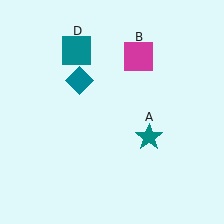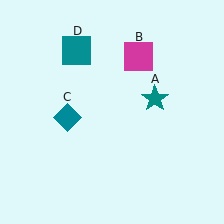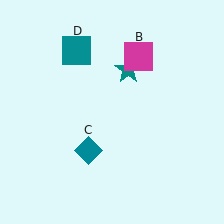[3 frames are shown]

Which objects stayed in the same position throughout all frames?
Magenta square (object B) and teal square (object D) remained stationary.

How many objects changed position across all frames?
2 objects changed position: teal star (object A), teal diamond (object C).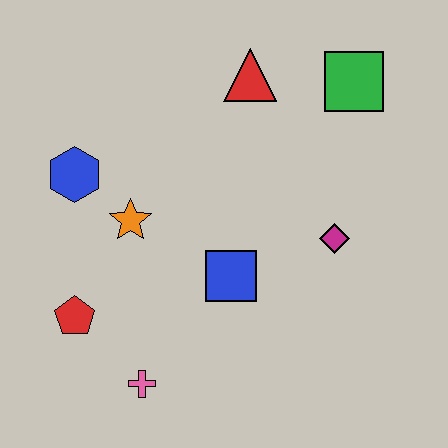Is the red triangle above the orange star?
Yes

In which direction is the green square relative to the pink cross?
The green square is above the pink cross.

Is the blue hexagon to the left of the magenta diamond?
Yes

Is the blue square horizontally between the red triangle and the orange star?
Yes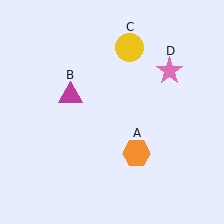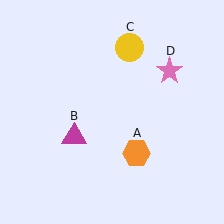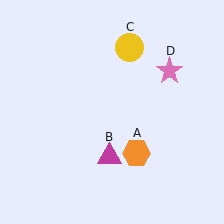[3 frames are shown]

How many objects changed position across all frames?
1 object changed position: magenta triangle (object B).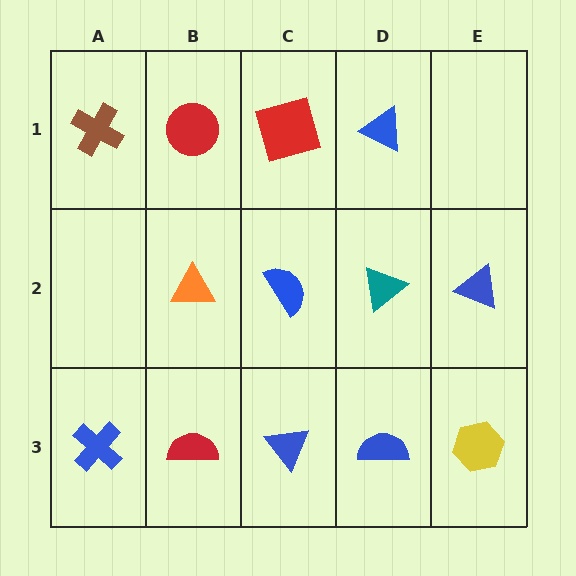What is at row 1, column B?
A red circle.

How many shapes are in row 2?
4 shapes.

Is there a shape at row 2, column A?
No, that cell is empty.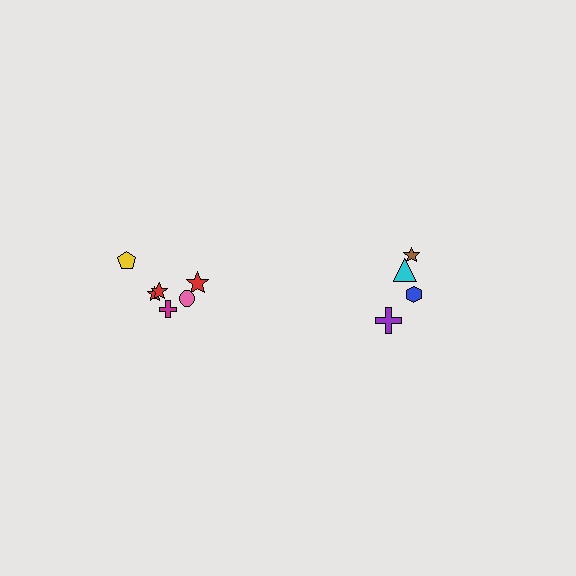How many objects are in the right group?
There are 4 objects.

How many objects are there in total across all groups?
There are 10 objects.